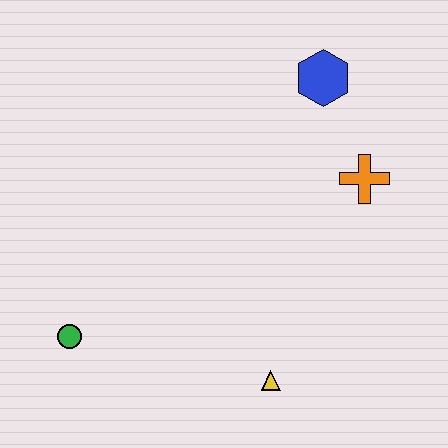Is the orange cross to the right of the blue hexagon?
Yes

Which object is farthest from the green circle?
The blue hexagon is farthest from the green circle.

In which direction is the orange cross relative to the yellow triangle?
The orange cross is above the yellow triangle.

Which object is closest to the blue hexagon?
The orange cross is closest to the blue hexagon.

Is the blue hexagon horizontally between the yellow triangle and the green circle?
No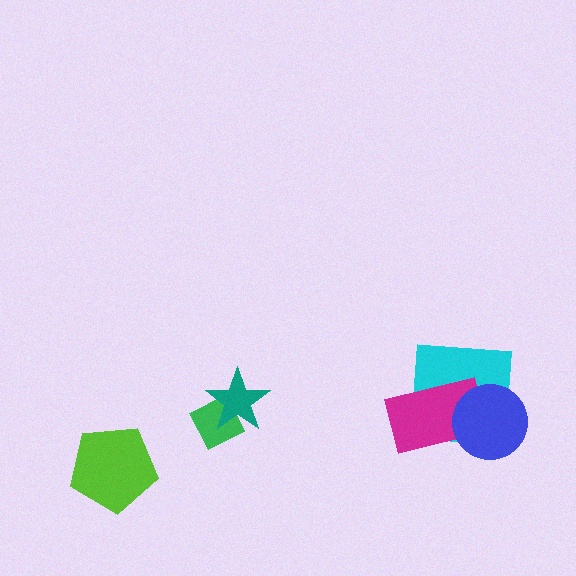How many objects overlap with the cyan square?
2 objects overlap with the cyan square.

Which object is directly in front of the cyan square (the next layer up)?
The magenta rectangle is directly in front of the cyan square.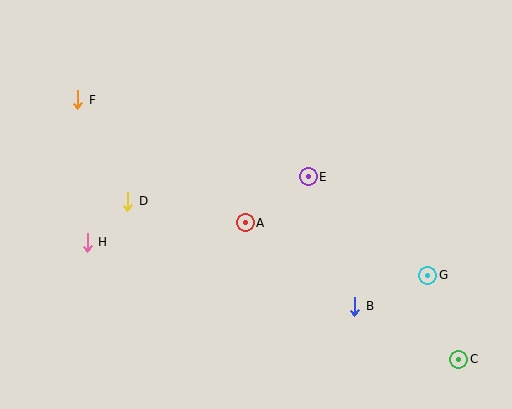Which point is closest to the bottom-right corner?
Point C is closest to the bottom-right corner.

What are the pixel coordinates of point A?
Point A is at (245, 223).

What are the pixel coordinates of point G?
Point G is at (428, 275).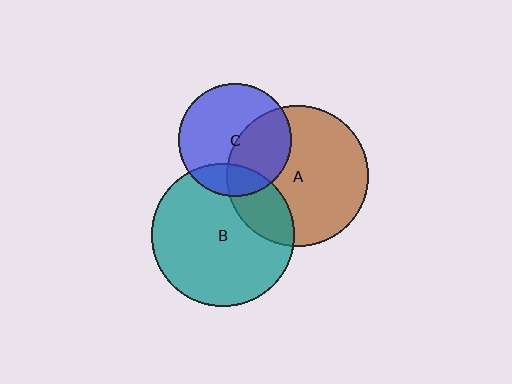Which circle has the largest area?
Circle B (teal).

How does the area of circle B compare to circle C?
Approximately 1.6 times.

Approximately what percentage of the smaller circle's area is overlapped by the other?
Approximately 20%.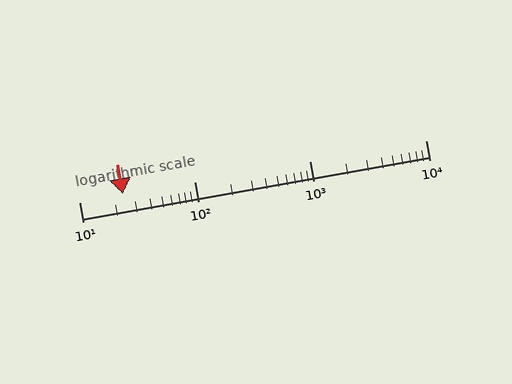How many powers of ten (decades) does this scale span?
The scale spans 3 decades, from 10 to 10000.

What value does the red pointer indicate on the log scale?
The pointer indicates approximately 24.